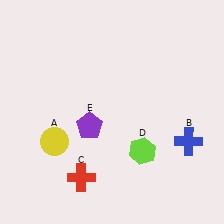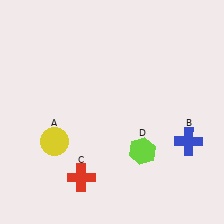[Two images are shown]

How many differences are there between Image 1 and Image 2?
There is 1 difference between the two images.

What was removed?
The purple pentagon (E) was removed in Image 2.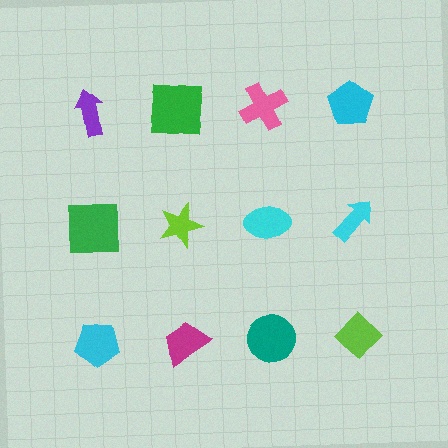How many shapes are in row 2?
4 shapes.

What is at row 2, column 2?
A lime star.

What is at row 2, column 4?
A cyan arrow.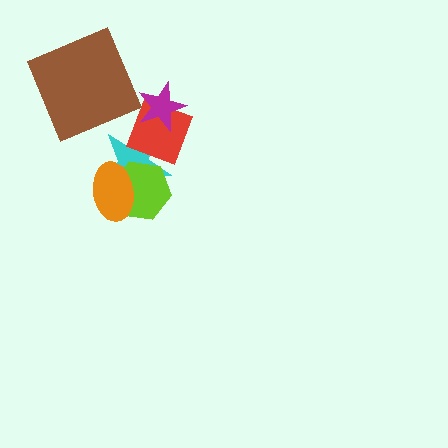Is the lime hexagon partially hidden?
Yes, it is partially covered by another shape.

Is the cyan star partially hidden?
Yes, it is partially covered by another shape.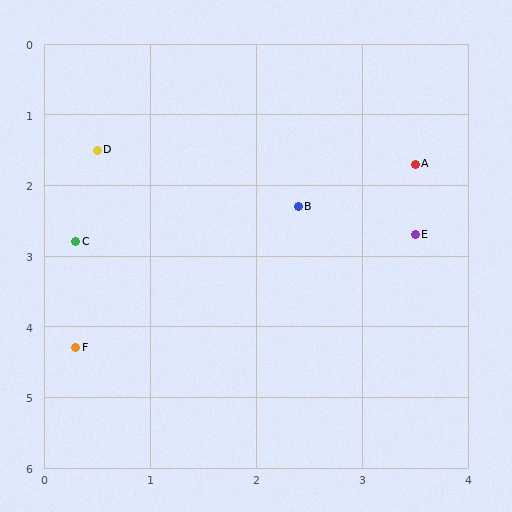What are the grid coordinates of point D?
Point D is at approximately (0.5, 1.5).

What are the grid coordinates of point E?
Point E is at approximately (3.5, 2.7).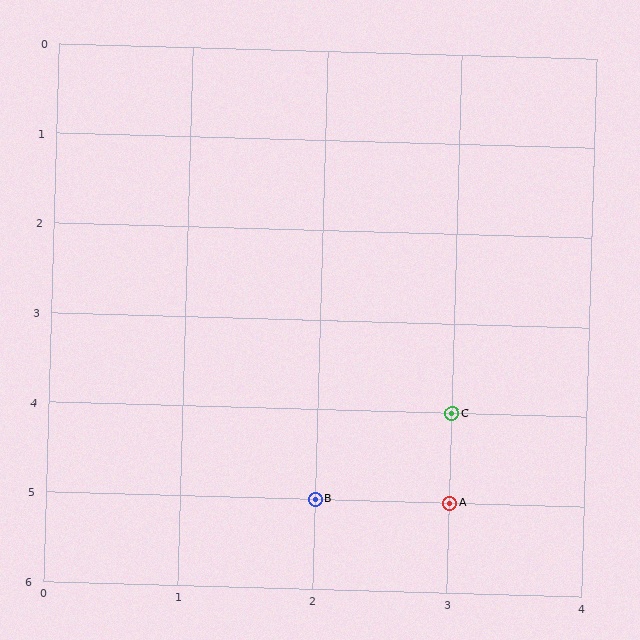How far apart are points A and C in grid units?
Points A and C are 1 row apart.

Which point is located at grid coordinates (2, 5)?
Point B is at (2, 5).